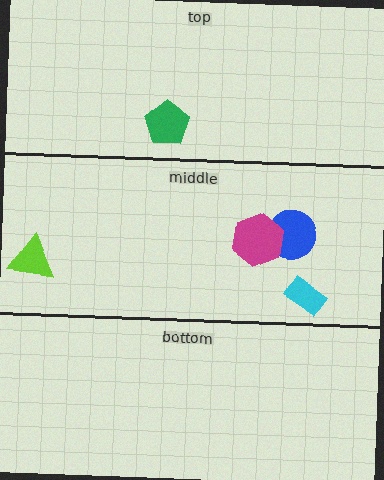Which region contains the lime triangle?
The middle region.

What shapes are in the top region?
The green pentagon.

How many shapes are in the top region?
1.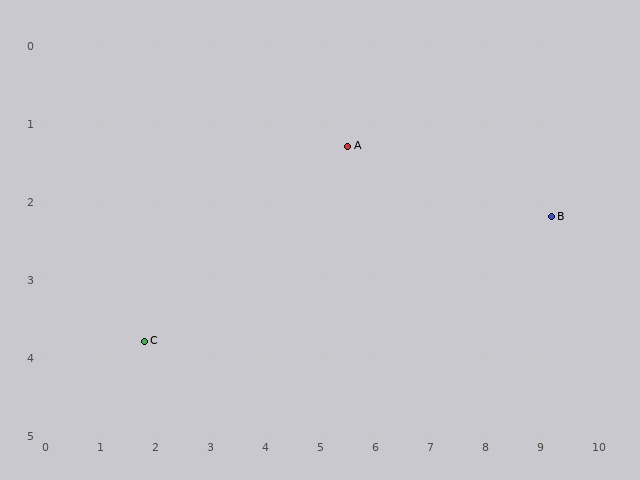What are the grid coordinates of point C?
Point C is at approximately (1.8, 3.8).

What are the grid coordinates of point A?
Point A is at approximately (5.5, 1.3).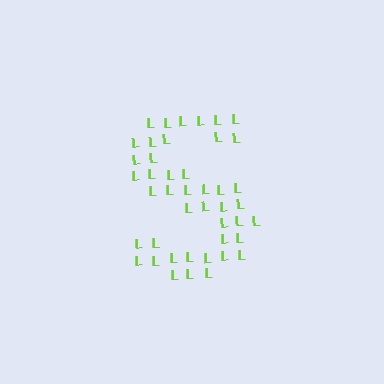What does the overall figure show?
The overall figure shows the letter S.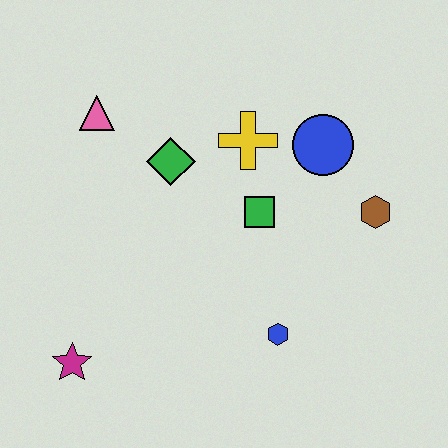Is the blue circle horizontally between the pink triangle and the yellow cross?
No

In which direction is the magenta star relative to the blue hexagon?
The magenta star is to the left of the blue hexagon.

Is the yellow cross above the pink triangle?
No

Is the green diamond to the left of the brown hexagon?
Yes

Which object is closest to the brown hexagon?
The blue circle is closest to the brown hexagon.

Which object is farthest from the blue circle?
The magenta star is farthest from the blue circle.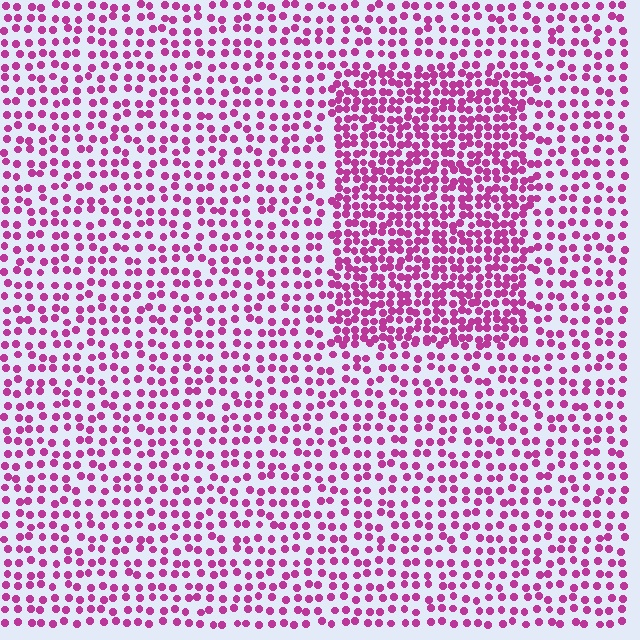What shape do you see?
I see a rectangle.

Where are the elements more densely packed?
The elements are more densely packed inside the rectangle boundary.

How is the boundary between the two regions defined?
The boundary is defined by a change in element density (approximately 1.9x ratio). All elements are the same color, size, and shape.